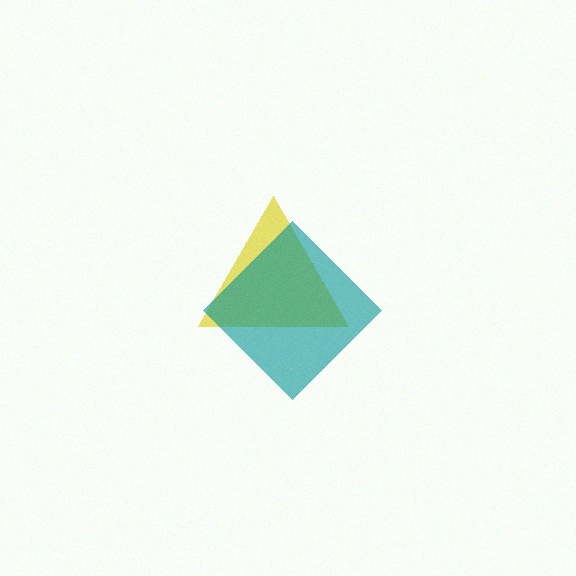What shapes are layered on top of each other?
The layered shapes are: a yellow triangle, a teal diamond.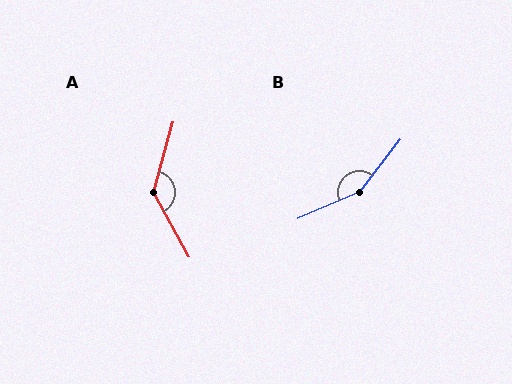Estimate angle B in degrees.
Approximately 151 degrees.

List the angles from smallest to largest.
A (136°), B (151°).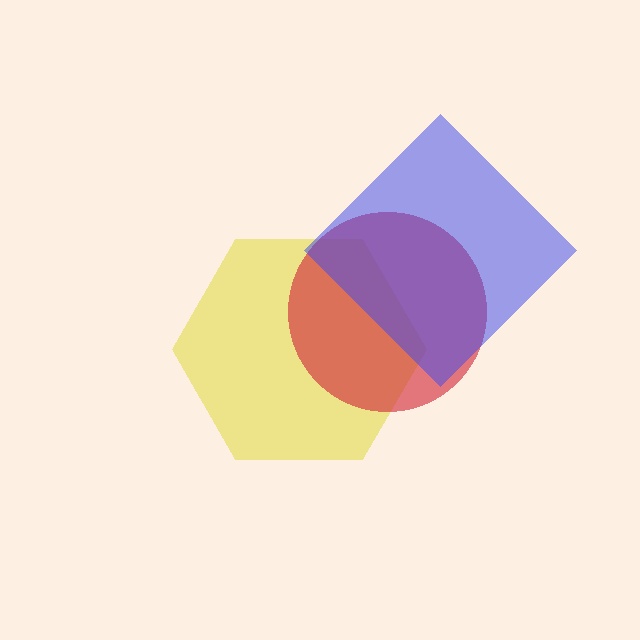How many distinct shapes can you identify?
There are 3 distinct shapes: a yellow hexagon, a red circle, a blue diamond.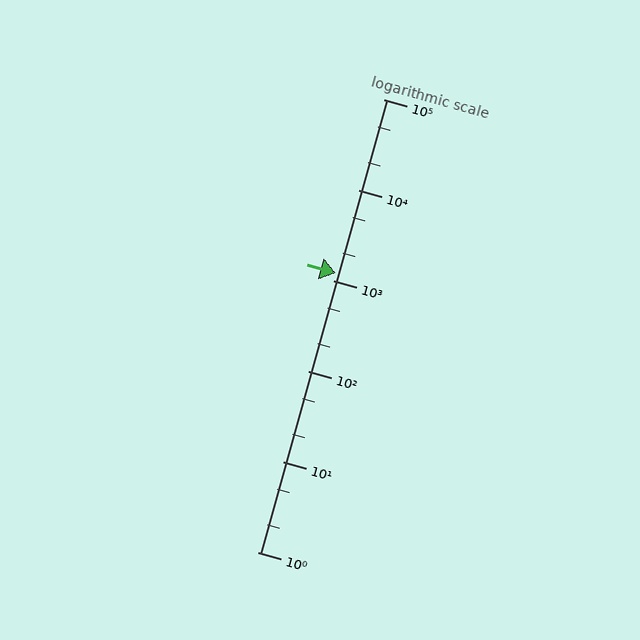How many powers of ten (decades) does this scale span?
The scale spans 5 decades, from 1 to 100000.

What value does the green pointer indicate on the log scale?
The pointer indicates approximately 1200.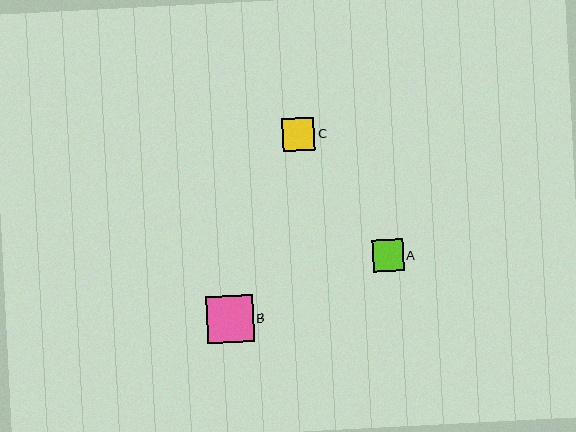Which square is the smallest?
Square A is the smallest with a size of approximately 31 pixels.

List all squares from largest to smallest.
From largest to smallest: B, C, A.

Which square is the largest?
Square B is the largest with a size of approximately 47 pixels.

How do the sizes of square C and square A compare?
Square C and square A are approximately the same size.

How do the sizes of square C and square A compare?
Square C and square A are approximately the same size.